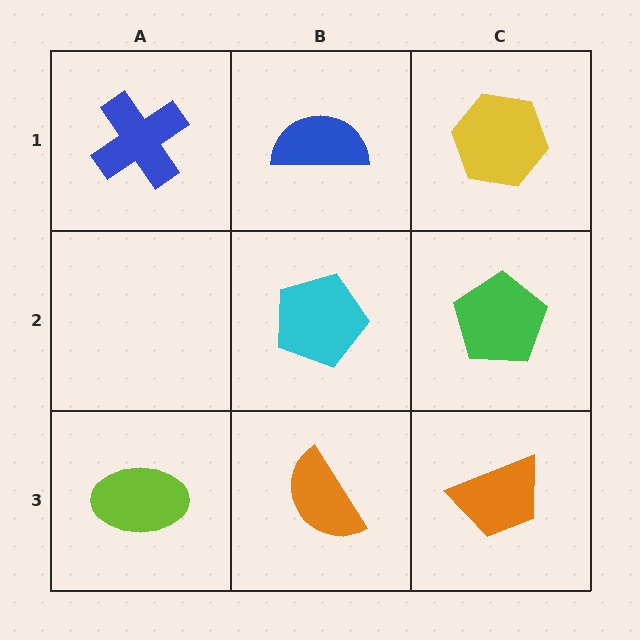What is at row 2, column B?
A cyan pentagon.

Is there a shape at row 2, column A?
No, that cell is empty.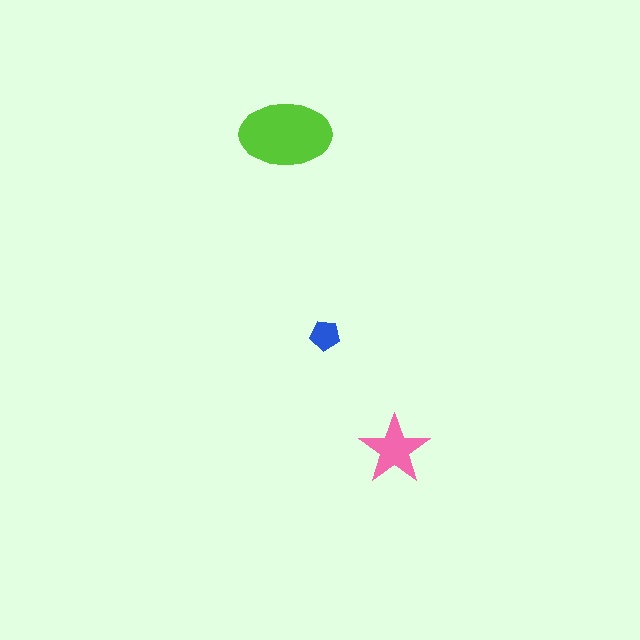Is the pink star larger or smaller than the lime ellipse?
Smaller.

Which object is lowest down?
The pink star is bottommost.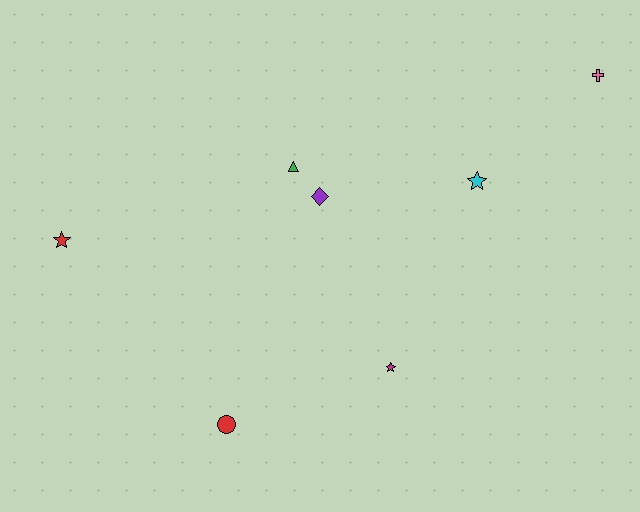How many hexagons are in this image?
There are no hexagons.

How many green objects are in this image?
There is 1 green object.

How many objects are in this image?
There are 7 objects.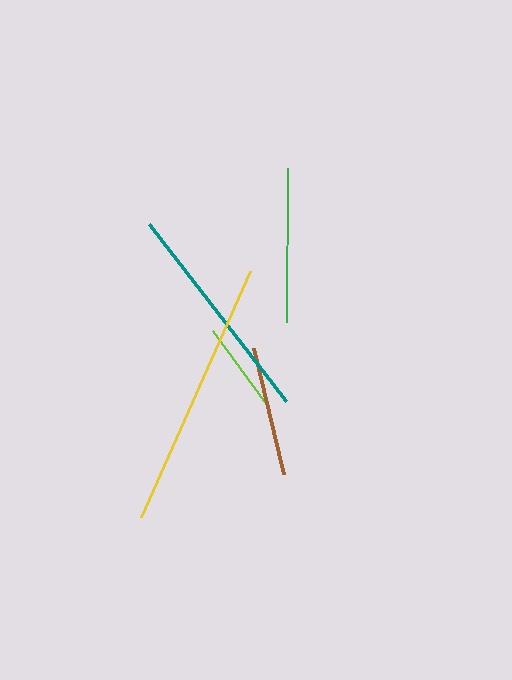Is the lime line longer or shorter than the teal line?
The teal line is longer than the lime line.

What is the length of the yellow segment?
The yellow segment is approximately 269 pixels long.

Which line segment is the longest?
The yellow line is the longest at approximately 269 pixels.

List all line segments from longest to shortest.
From longest to shortest: yellow, teal, green, brown, lime.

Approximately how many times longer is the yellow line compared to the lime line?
The yellow line is approximately 2.9 times the length of the lime line.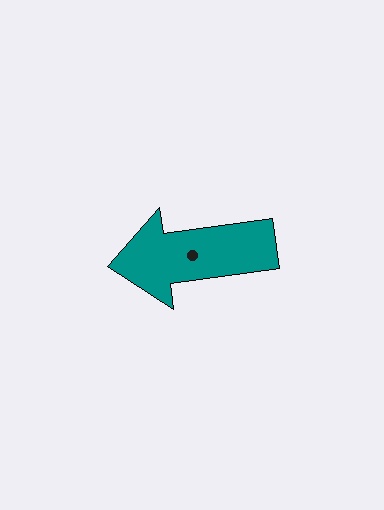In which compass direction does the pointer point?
West.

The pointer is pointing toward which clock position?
Roughly 9 o'clock.